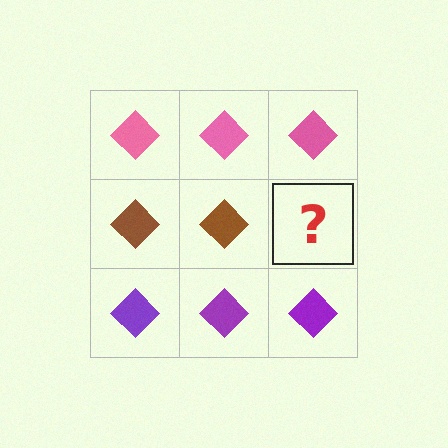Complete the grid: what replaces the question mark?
The question mark should be replaced with a brown diamond.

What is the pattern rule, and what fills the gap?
The rule is that each row has a consistent color. The gap should be filled with a brown diamond.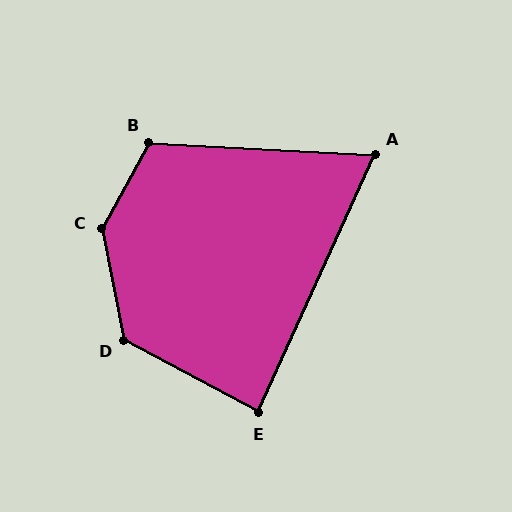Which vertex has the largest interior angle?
C, at approximately 140 degrees.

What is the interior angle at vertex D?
Approximately 129 degrees (obtuse).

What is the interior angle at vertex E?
Approximately 86 degrees (approximately right).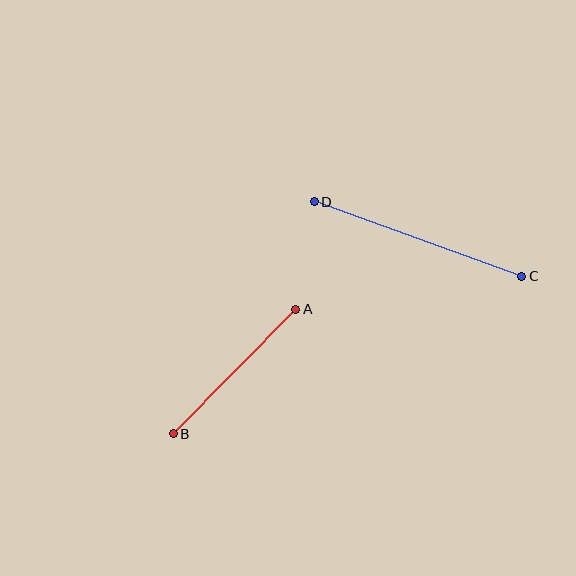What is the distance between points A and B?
The distance is approximately 175 pixels.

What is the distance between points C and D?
The distance is approximately 220 pixels.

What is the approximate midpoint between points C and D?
The midpoint is at approximately (418, 239) pixels.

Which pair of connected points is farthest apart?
Points C and D are farthest apart.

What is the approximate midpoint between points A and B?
The midpoint is at approximately (234, 371) pixels.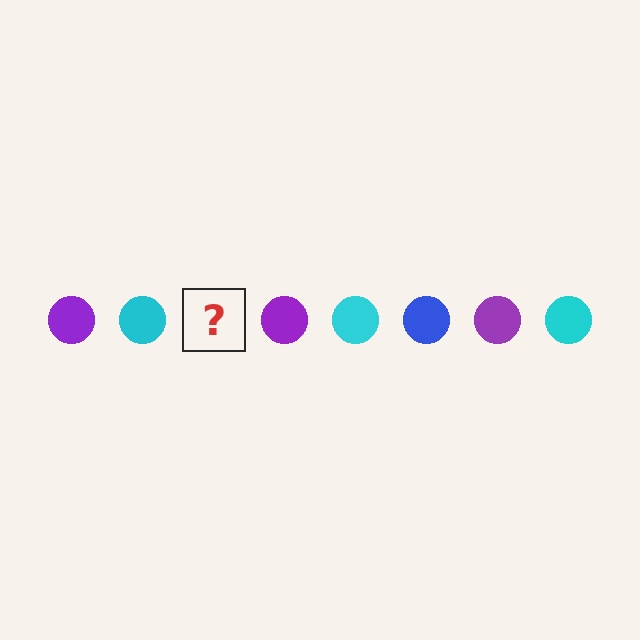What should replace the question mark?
The question mark should be replaced with a blue circle.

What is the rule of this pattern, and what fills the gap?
The rule is that the pattern cycles through purple, cyan, blue circles. The gap should be filled with a blue circle.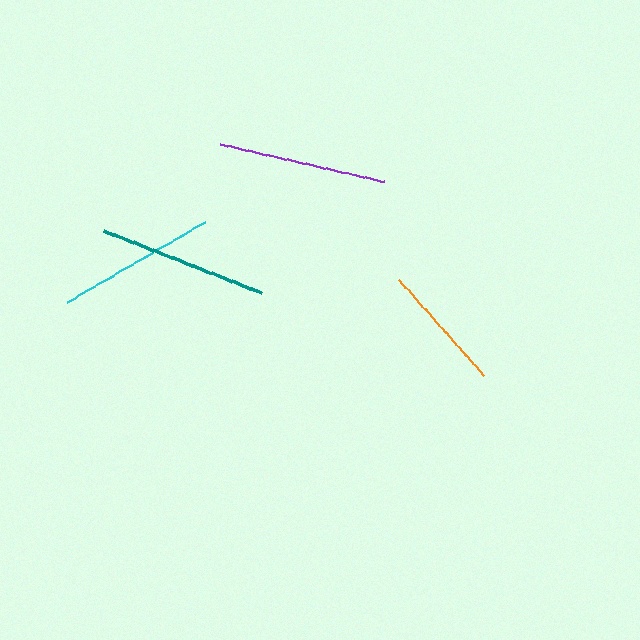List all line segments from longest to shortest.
From longest to shortest: teal, purple, cyan, orange.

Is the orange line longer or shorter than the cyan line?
The cyan line is longer than the orange line.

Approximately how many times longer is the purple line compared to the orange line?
The purple line is approximately 1.3 times the length of the orange line.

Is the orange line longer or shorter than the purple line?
The purple line is longer than the orange line.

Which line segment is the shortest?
The orange line is the shortest at approximately 127 pixels.